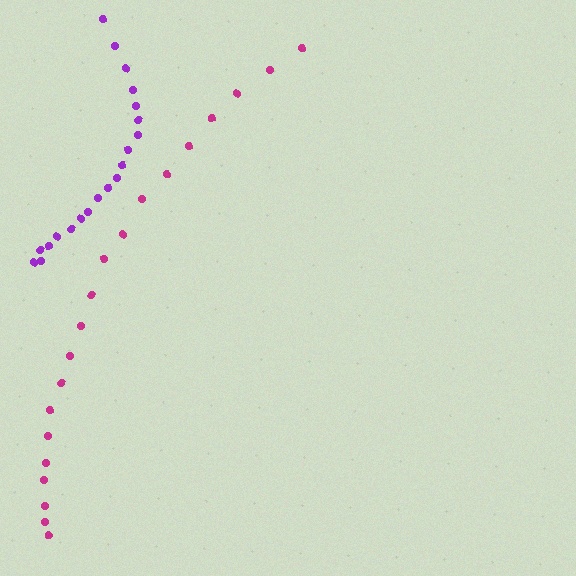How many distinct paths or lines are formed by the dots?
There are 2 distinct paths.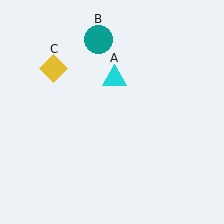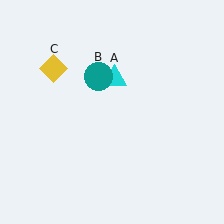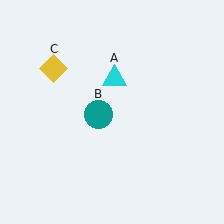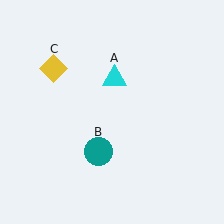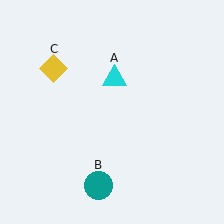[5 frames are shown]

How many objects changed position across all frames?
1 object changed position: teal circle (object B).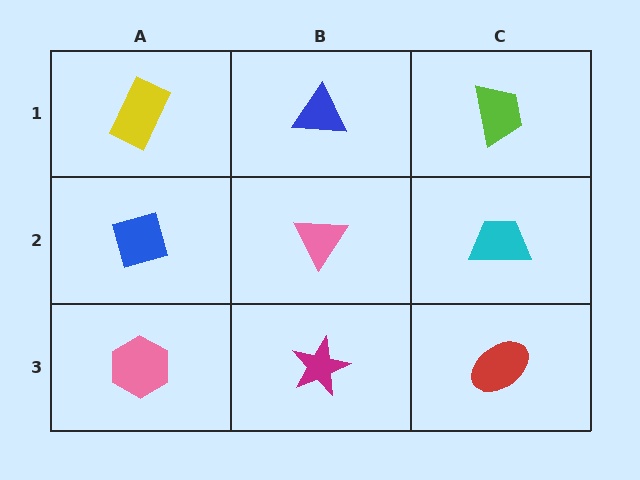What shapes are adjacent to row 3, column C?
A cyan trapezoid (row 2, column C), a magenta star (row 3, column B).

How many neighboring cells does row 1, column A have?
2.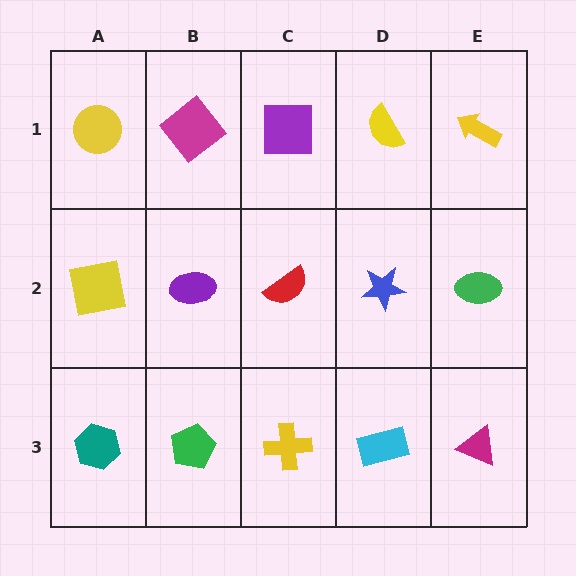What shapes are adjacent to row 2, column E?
A yellow arrow (row 1, column E), a magenta triangle (row 3, column E), a blue star (row 2, column D).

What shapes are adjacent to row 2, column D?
A yellow semicircle (row 1, column D), a cyan rectangle (row 3, column D), a red semicircle (row 2, column C), a green ellipse (row 2, column E).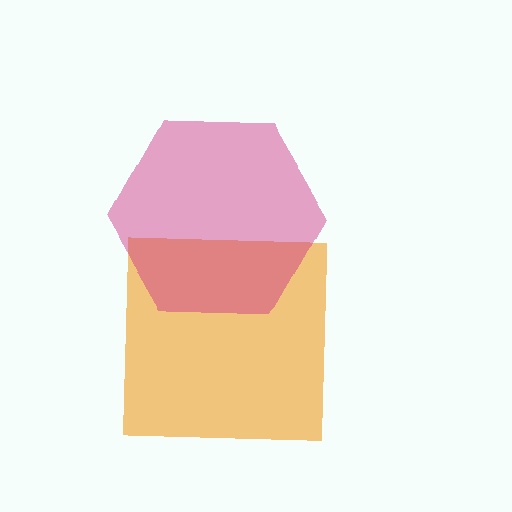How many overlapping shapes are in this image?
There are 2 overlapping shapes in the image.